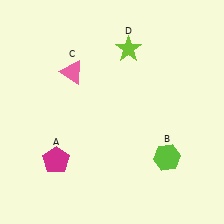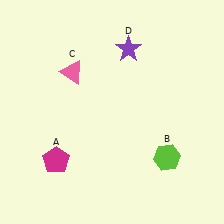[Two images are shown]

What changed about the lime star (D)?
In Image 1, D is lime. In Image 2, it changed to purple.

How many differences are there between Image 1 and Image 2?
There is 1 difference between the two images.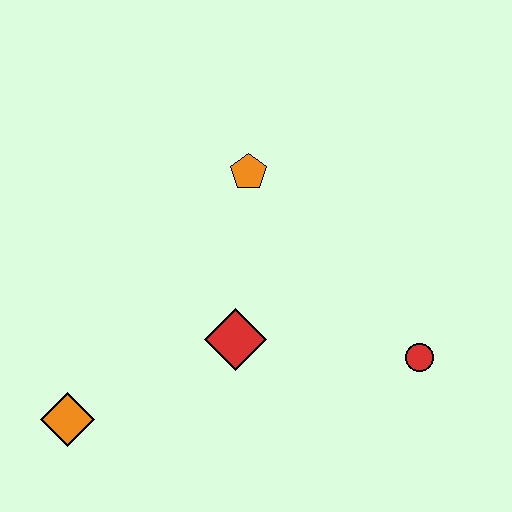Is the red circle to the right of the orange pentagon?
Yes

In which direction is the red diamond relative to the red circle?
The red diamond is to the left of the red circle.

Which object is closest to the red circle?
The red diamond is closest to the red circle.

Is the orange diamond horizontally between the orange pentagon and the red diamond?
No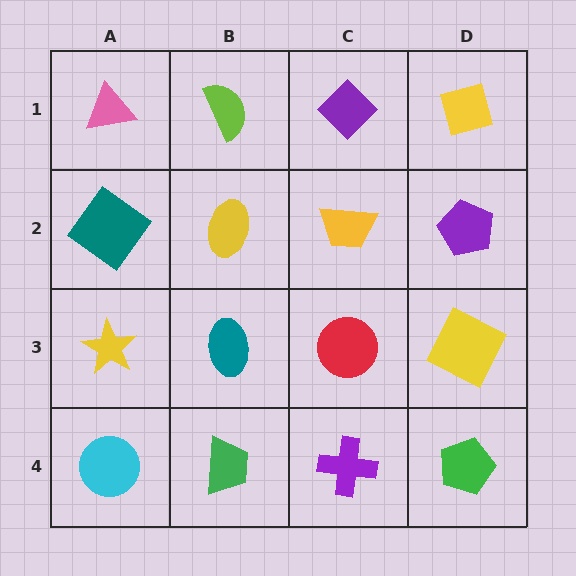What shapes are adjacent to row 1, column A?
A teal diamond (row 2, column A), a lime semicircle (row 1, column B).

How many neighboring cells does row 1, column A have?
2.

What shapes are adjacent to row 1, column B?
A yellow ellipse (row 2, column B), a pink triangle (row 1, column A), a purple diamond (row 1, column C).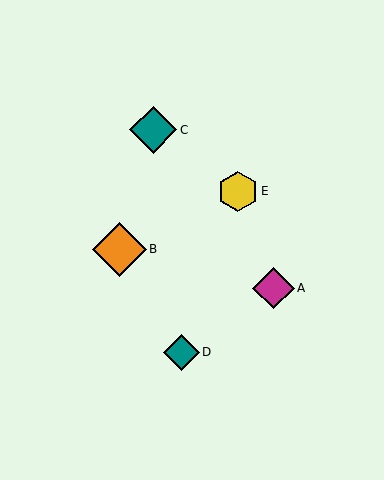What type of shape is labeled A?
Shape A is a magenta diamond.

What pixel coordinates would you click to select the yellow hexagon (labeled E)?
Click at (238, 191) to select the yellow hexagon E.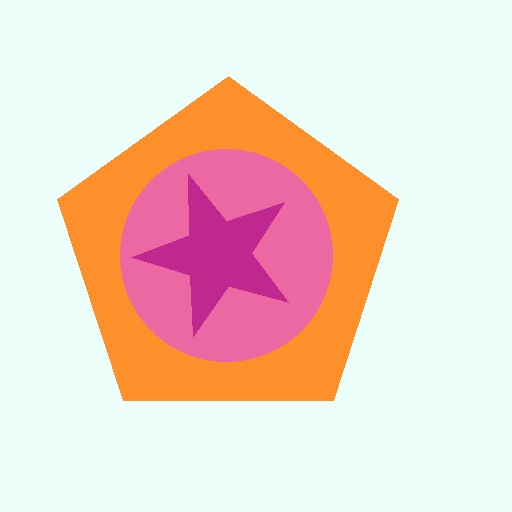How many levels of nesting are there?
3.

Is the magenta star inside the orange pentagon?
Yes.